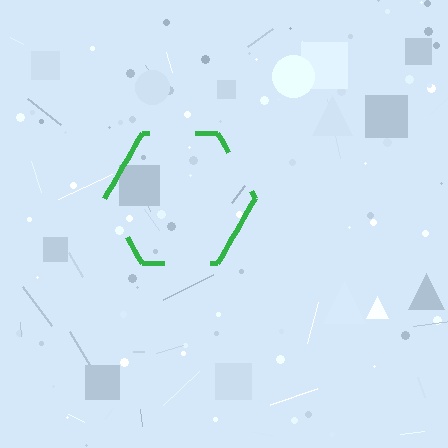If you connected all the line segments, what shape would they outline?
They would outline a hexagon.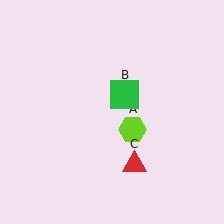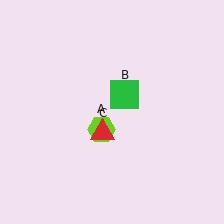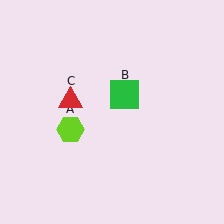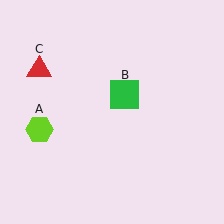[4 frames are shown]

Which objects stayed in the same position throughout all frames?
Green square (object B) remained stationary.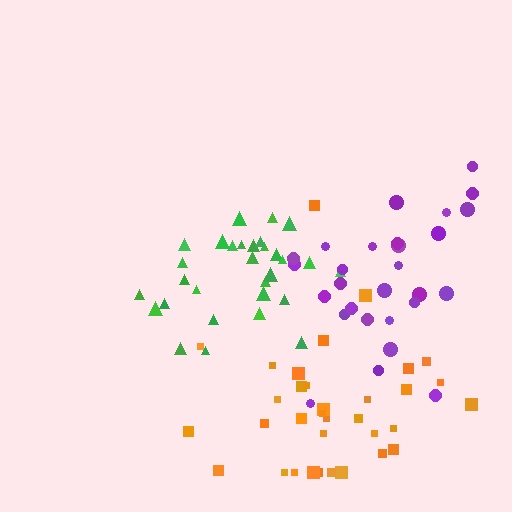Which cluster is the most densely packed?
Green.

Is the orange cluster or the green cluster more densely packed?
Green.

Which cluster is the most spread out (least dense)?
Orange.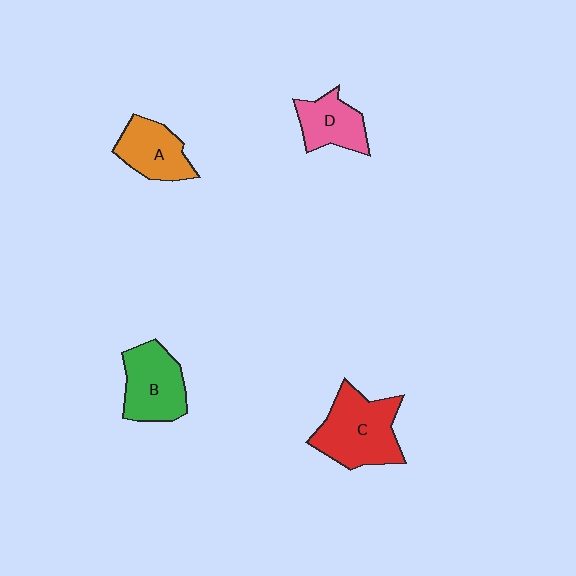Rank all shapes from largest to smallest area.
From largest to smallest: C (red), B (green), A (orange), D (pink).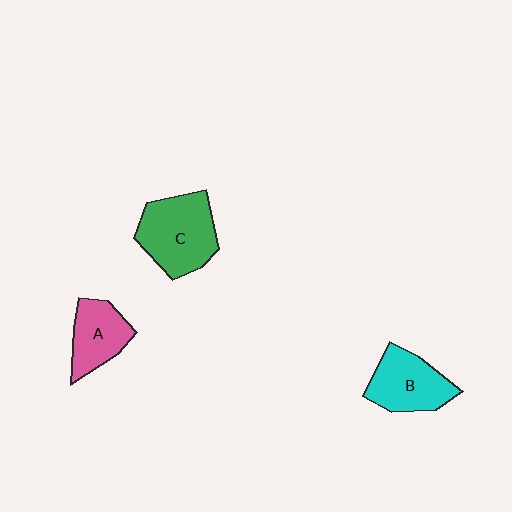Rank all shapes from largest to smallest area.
From largest to smallest: C (green), B (cyan), A (pink).